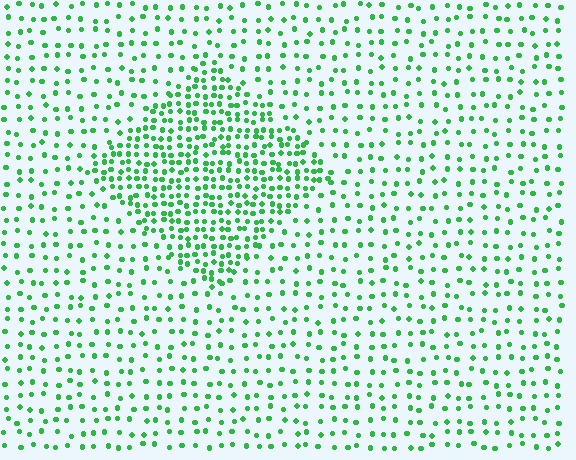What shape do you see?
I see a diamond.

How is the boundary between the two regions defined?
The boundary is defined by a change in element density (approximately 2.3x ratio). All elements are the same color, size, and shape.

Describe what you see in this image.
The image contains small green elements arranged at two different densities. A diamond-shaped region is visible where the elements are more densely packed than the surrounding area.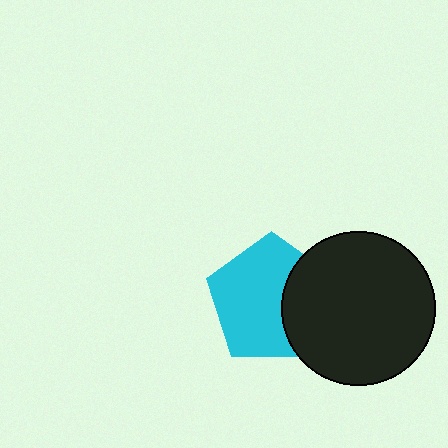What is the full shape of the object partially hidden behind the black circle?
The partially hidden object is a cyan pentagon.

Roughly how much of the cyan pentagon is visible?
Most of it is visible (roughly 67%).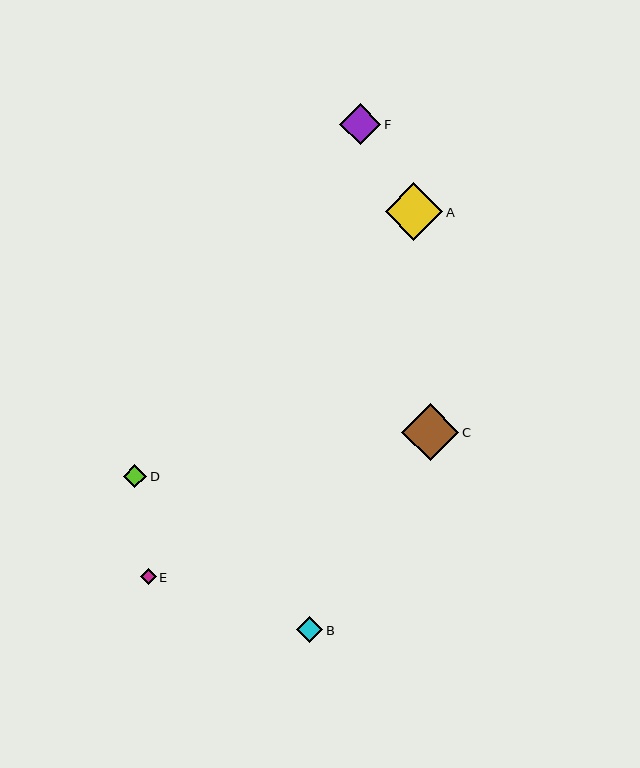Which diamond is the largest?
Diamond A is the largest with a size of approximately 58 pixels.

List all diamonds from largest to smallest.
From largest to smallest: A, C, F, B, D, E.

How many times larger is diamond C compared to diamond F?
Diamond C is approximately 1.4 times the size of diamond F.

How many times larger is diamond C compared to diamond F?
Diamond C is approximately 1.4 times the size of diamond F.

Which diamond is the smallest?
Diamond E is the smallest with a size of approximately 16 pixels.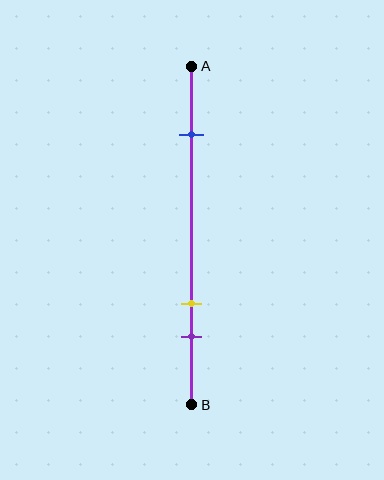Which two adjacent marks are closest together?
The yellow and purple marks are the closest adjacent pair.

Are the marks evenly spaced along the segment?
No, the marks are not evenly spaced.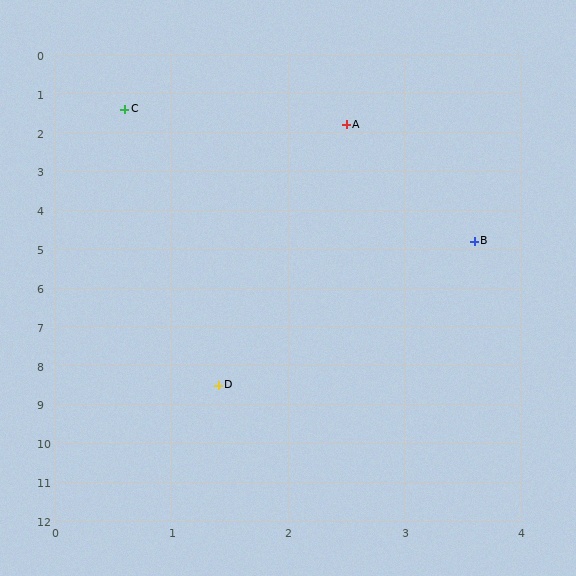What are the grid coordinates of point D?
Point D is at approximately (1.4, 8.5).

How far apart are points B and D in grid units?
Points B and D are about 4.3 grid units apart.